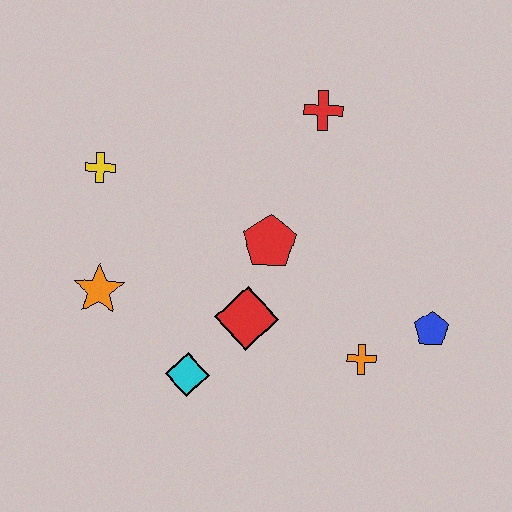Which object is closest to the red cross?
The red pentagon is closest to the red cross.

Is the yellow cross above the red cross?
No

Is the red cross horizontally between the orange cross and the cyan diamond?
Yes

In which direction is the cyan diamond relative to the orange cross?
The cyan diamond is to the left of the orange cross.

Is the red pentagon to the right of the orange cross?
No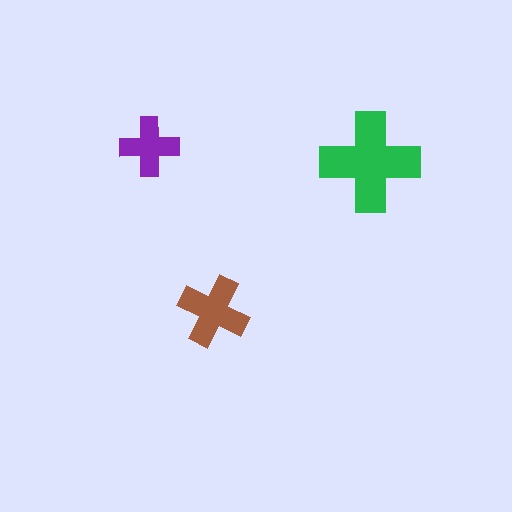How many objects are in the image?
There are 3 objects in the image.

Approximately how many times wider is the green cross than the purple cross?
About 1.5 times wider.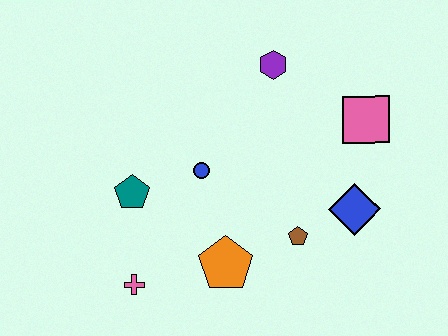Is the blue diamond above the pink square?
No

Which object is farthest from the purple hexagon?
The pink cross is farthest from the purple hexagon.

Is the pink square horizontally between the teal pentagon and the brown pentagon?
No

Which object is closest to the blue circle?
The teal pentagon is closest to the blue circle.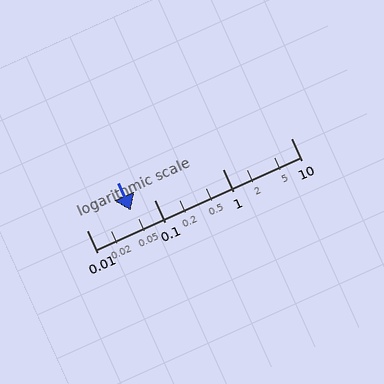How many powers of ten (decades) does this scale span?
The scale spans 3 decades, from 0.01 to 10.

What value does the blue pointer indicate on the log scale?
The pointer indicates approximately 0.044.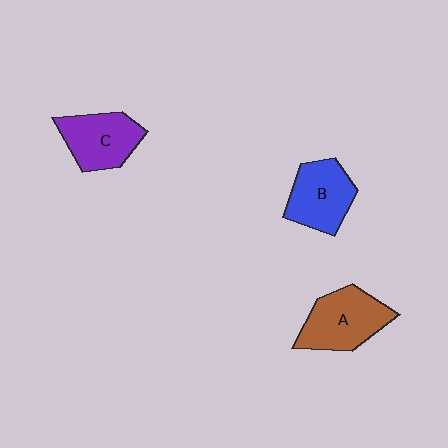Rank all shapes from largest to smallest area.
From largest to smallest: A (brown), B (blue), C (purple).